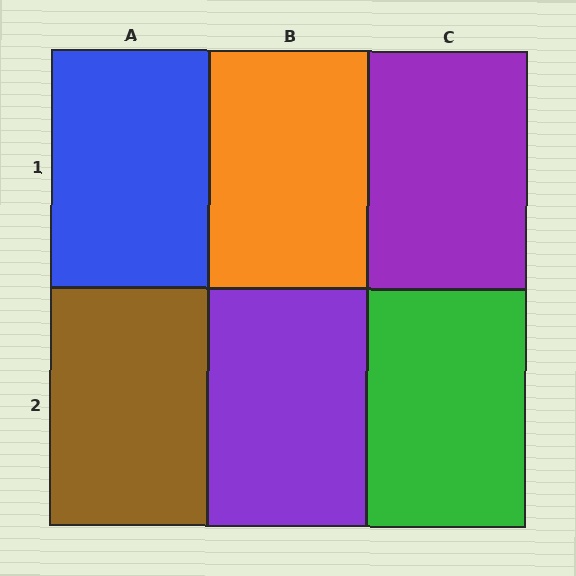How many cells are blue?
1 cell is blue.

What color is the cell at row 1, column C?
Purple.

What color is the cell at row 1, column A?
Blue.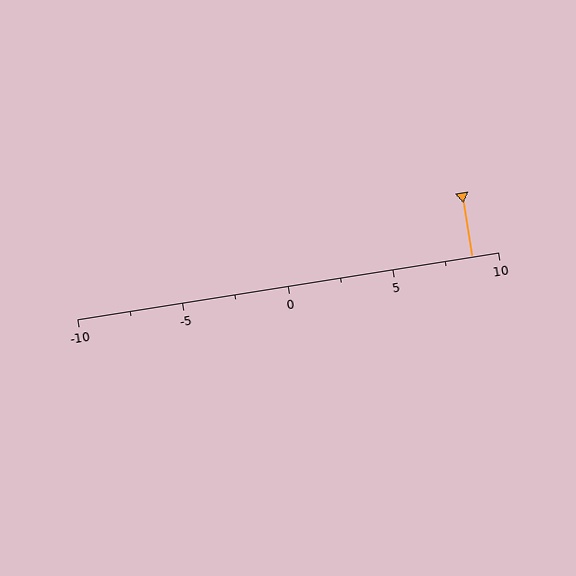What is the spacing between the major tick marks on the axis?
The major ticks are spaced 5 apart.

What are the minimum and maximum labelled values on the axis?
The axis runs from -10 to 10.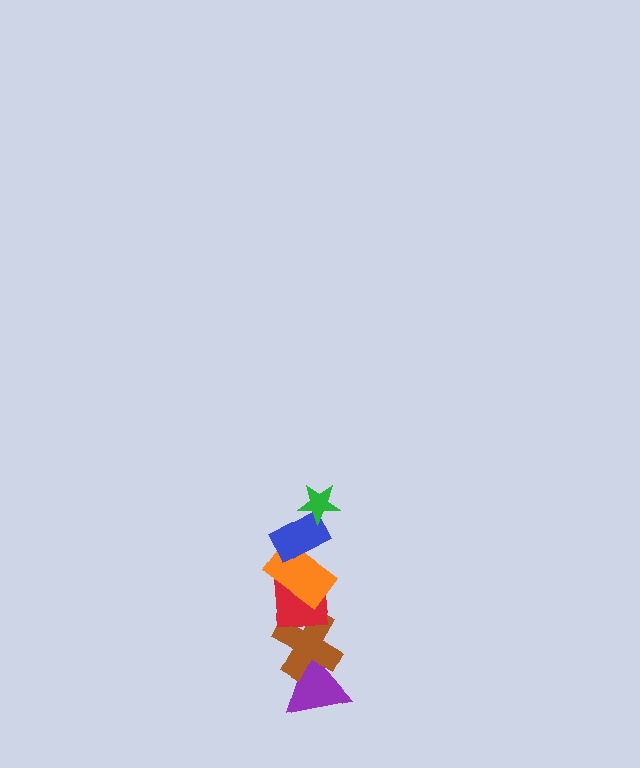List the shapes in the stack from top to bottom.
From top to bottom: the green star, the blue rectangle, the orange rectangle, the red square, the brown cross, the purple triangle.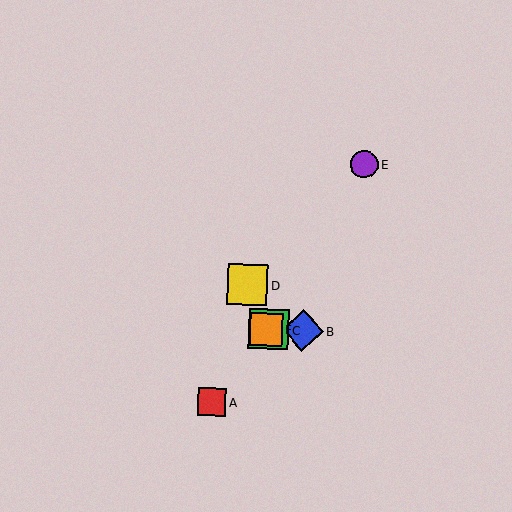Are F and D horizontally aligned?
No, F is at y≈329 and D is at y≈285.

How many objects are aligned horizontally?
3 objects (B, C, F) are aligned horizontally.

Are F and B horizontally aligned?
Yes, both are at y≈329.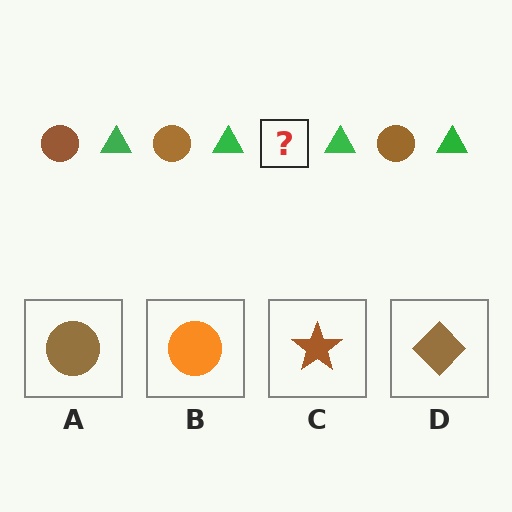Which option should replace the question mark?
Option A.